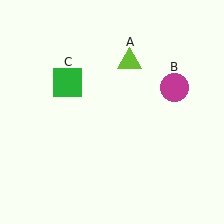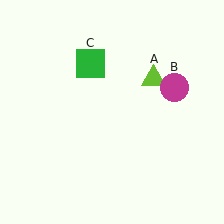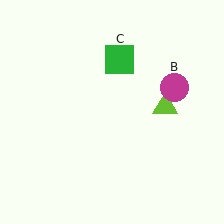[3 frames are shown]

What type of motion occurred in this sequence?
The lime triangle (object A), green square (object C) rotated clockwise around the center of the scene.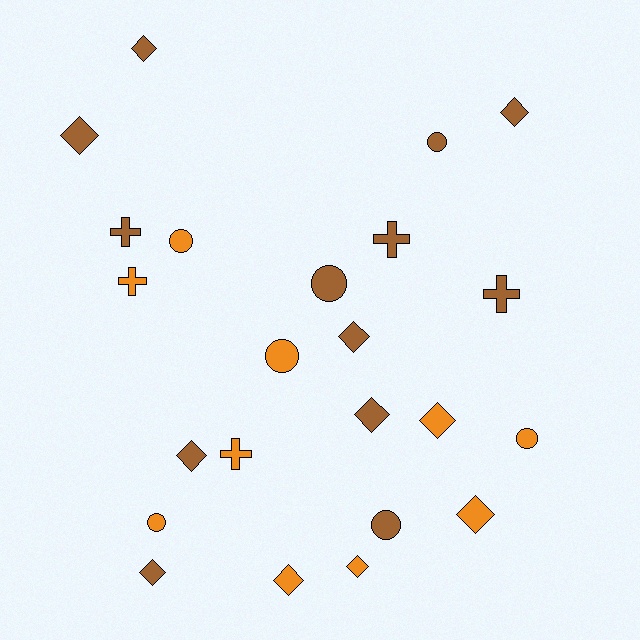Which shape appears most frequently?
Diamond, with 11 objects.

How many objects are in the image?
There are 23 objects.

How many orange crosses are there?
There are 2 orange crosses.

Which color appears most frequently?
Brown, with 13 objects.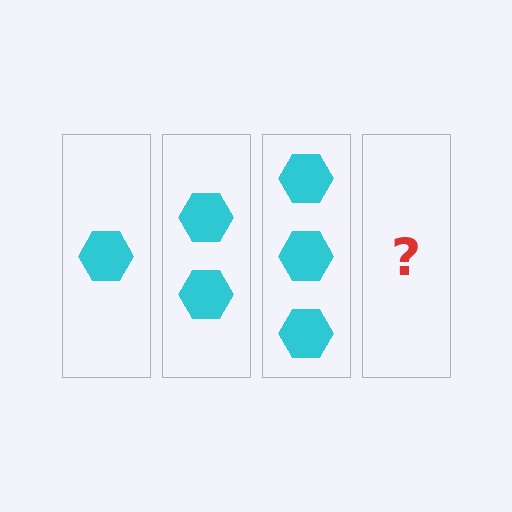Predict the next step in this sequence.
The next step is 4 hexagons.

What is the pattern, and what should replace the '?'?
The pattern is that each step adds one more hexagon. The '?' should be 4 hexagons.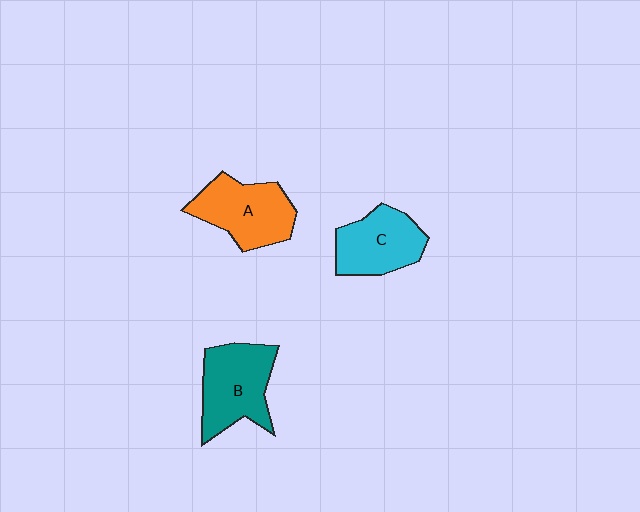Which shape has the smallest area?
Shape C (cyan).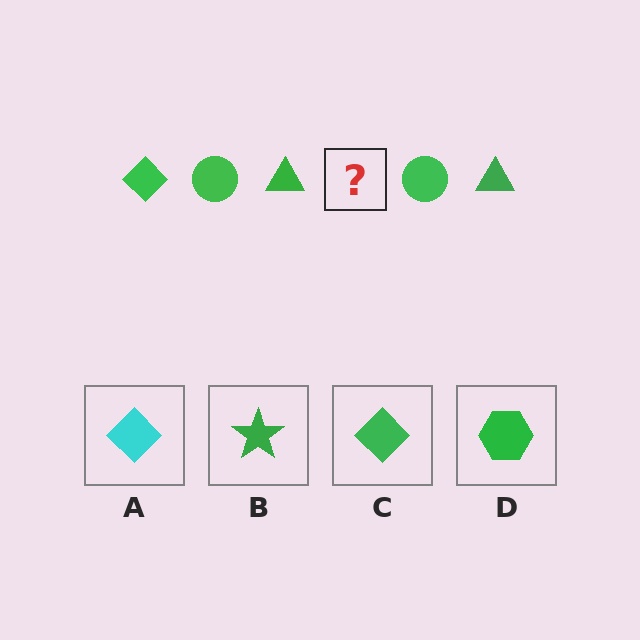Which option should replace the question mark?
Option C.